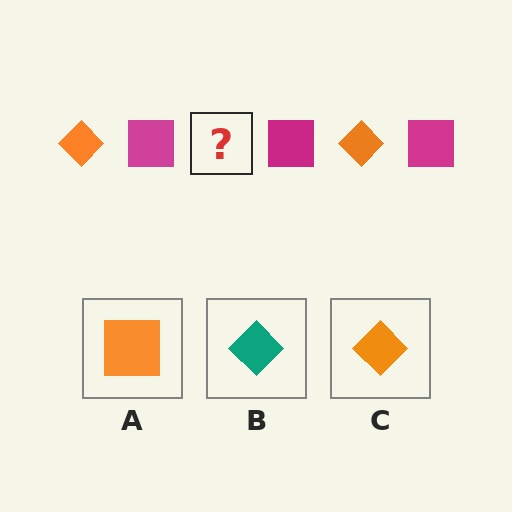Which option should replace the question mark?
Option C.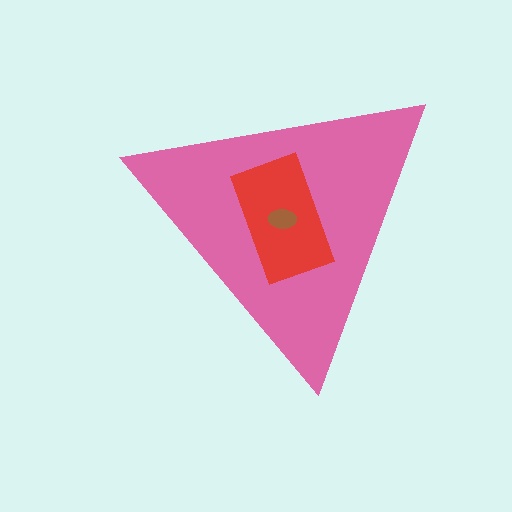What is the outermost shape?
The pink triangle.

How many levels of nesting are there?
3.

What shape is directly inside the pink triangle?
The red rectangle.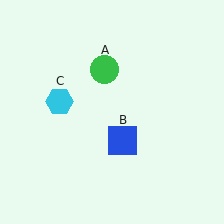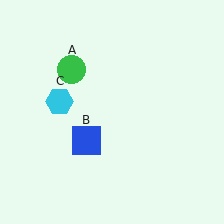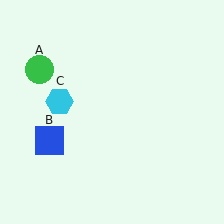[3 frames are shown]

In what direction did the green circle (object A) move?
The green circle (object A) moved left.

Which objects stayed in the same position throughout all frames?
Cyan hexagon (object C) remained stationary.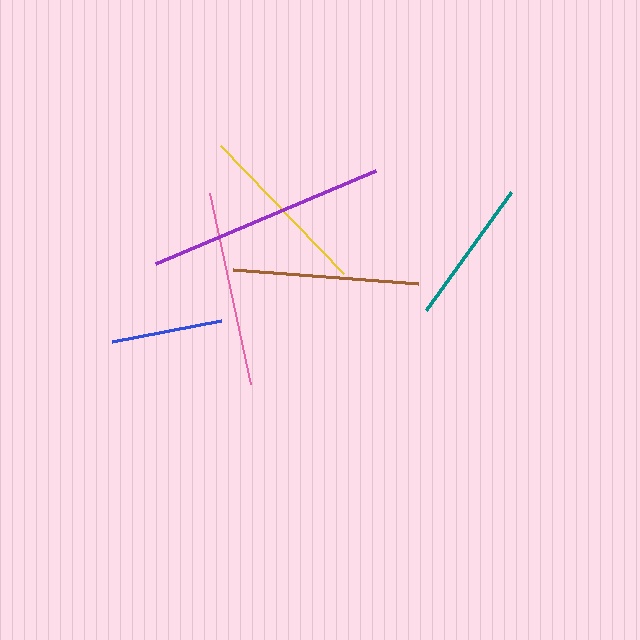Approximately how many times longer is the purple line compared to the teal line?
The purple line is approximately 1.6 times the length of the teal line.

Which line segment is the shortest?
The blue line is the shortest at approximately 111 pixels.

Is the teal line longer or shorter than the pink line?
The pink line is longer than the teal line.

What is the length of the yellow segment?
The yellow segment is approximately 177 pixels long.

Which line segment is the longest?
The purple line is the longest at approximately 239 pixels.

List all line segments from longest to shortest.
From longest to shortest: purple, pink, brown, yellow, teal, blue.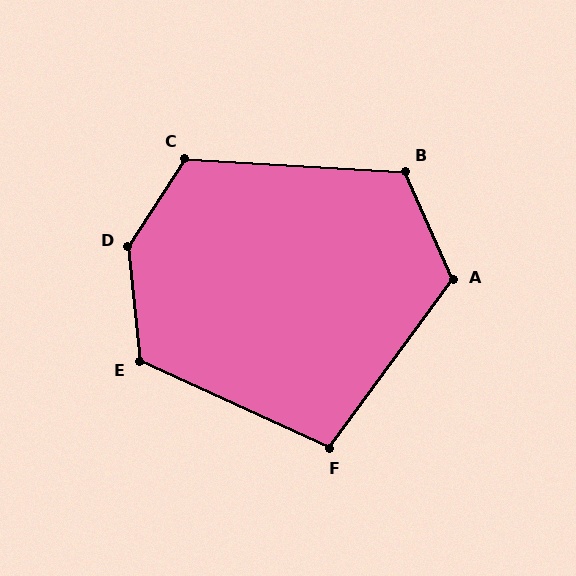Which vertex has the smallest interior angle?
F, at approximately 102 degrees.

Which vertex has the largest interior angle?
D, at approximately 141 degrees.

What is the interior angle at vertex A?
Approximately 120 degrees (obtuse).